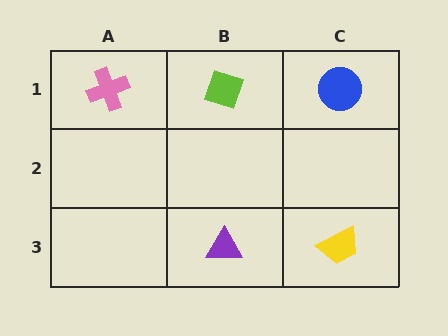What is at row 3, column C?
A yellow trapezoid.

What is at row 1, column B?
A lime diamond.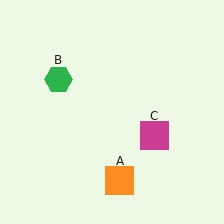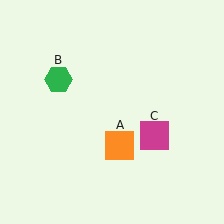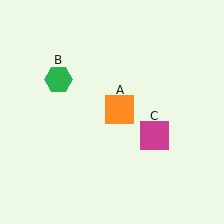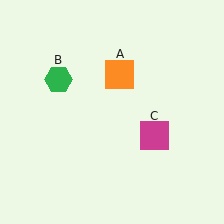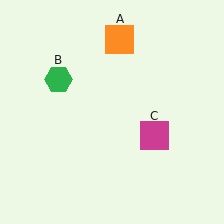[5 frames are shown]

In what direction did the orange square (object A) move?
The orange square (object A) moved up.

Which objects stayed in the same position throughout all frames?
Green hexagon (object B) and magenta square (object C) remained stationary.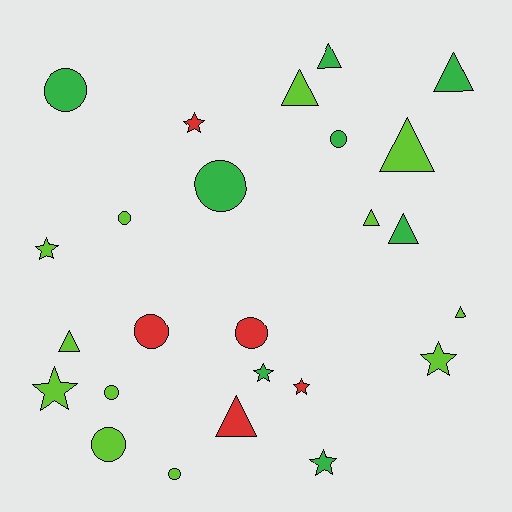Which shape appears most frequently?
Circle, with 9 objects.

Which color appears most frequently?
Lime, with 12 objects.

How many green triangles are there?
There are 3 green triangles.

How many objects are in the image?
There are 25 objects.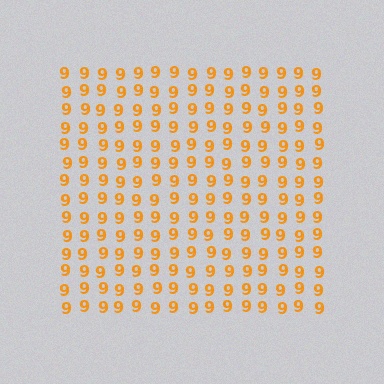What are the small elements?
The small elements are digit 9's.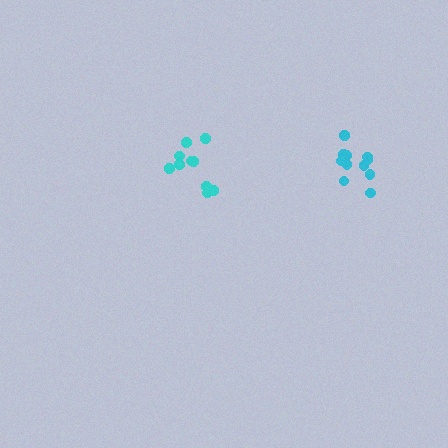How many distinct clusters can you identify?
There are 2 distinct clusters.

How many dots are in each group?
Group 1: 10 dots, Group 2: 11 dots (21 total).